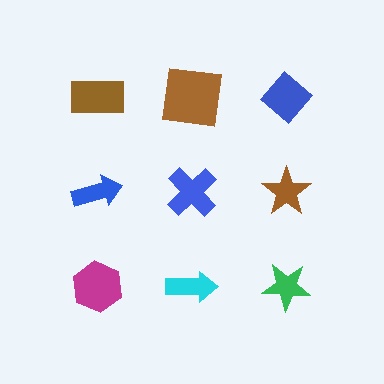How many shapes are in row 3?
3 shapes.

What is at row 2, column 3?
A brown star.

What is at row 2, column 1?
A blue arrow.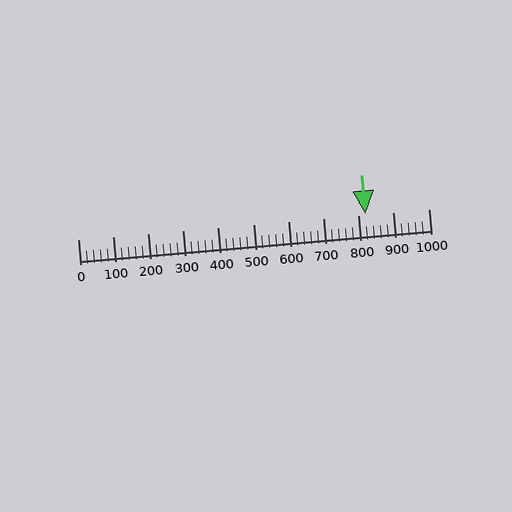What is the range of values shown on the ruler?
The ruler shows values from 0 to 1000.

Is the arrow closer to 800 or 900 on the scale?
The arrow is closer to 800.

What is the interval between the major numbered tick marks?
The major tick marks are spaced 100 units apart.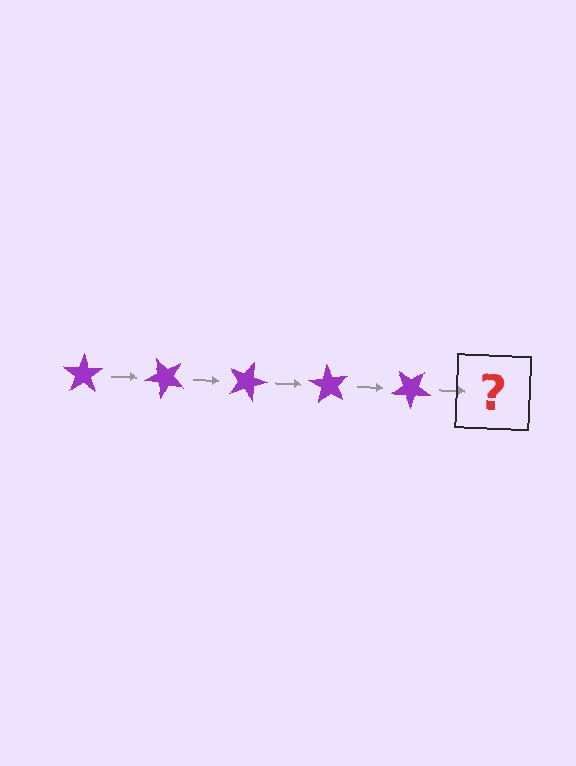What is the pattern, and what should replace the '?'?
The pattern is that the star rotates 45 degrees each step. The '?' should be a purple star rotated 225 degrees.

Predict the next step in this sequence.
The next step is a purple star rotated 225 degrees.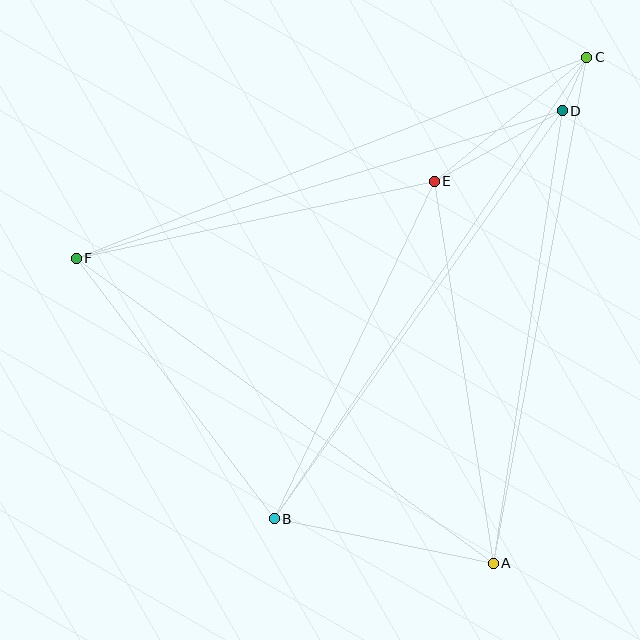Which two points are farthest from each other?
Points B and C are farthest from each other.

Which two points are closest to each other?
Points C and D are closest to each other.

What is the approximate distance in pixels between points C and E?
The distance between C and E is approximately 196 pixels.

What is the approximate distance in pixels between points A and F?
The distance between A and F is approximately 516 pixels.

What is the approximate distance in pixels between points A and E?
The distance between A and E is approximately 386 pixels.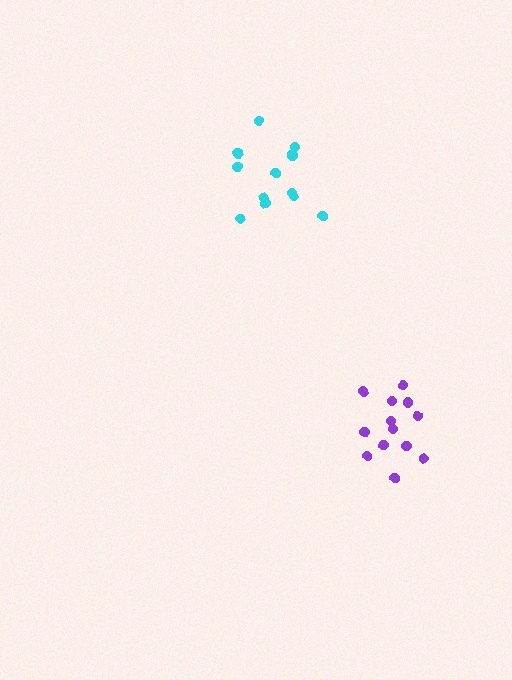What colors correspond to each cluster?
The clusters are colored: purple, cyan.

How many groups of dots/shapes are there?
There are 2 groups.